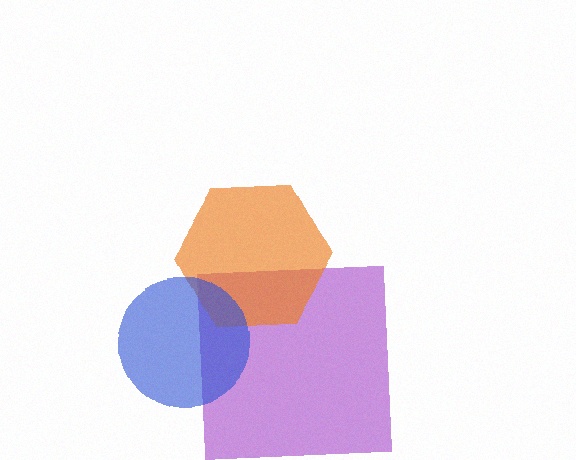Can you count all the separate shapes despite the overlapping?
Yes, there are 3 separate shapes.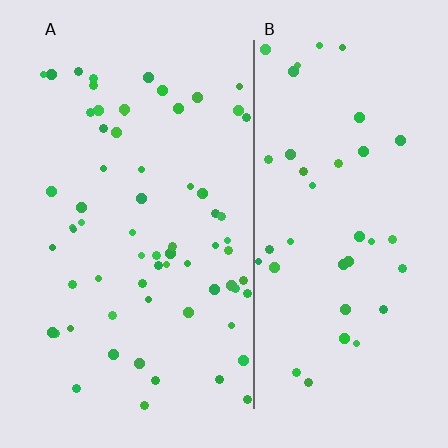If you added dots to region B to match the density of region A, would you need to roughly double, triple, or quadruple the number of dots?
Approximately double.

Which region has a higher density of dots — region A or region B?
A (the left).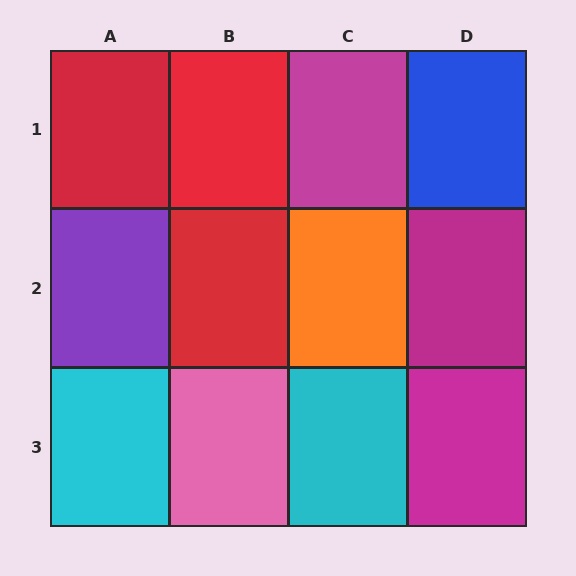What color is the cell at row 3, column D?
Magenta.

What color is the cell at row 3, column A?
Cyan.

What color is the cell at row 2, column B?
Red.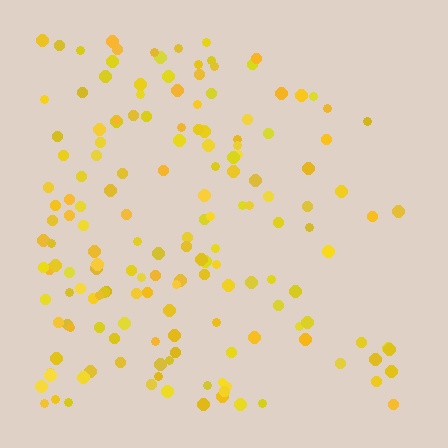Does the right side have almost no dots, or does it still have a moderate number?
Still a moderate number, just noticeably fewer than the left.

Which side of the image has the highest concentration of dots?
The left.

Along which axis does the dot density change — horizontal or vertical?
Horizontal.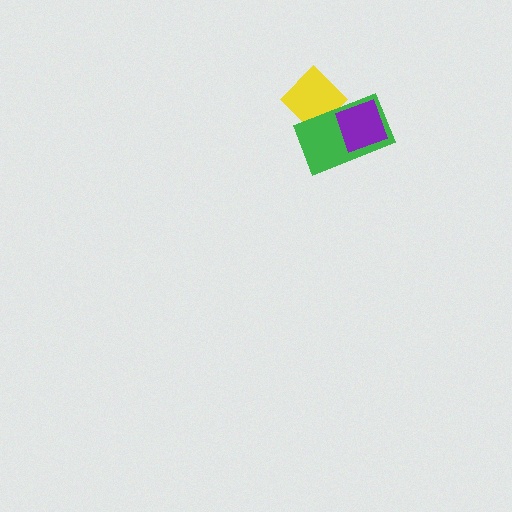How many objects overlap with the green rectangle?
2 objects overlap with the green rectangle.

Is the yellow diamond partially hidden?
Yes, it is partially covered by another shape.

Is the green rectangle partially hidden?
Yes, it is partially covered by another shape.